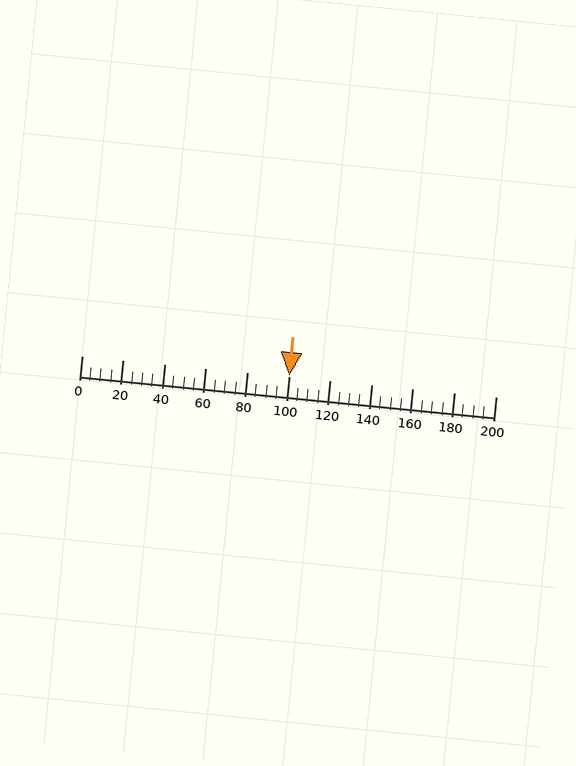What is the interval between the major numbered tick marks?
The major tick marks are spaced 20 units apart.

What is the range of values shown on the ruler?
The ruler shows values from 0 to 200.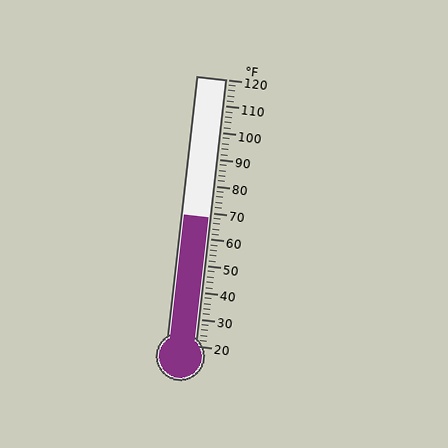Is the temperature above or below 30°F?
The temperature is above 30°F.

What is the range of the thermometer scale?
The thermometer scale ranges from 20°F to 120°F.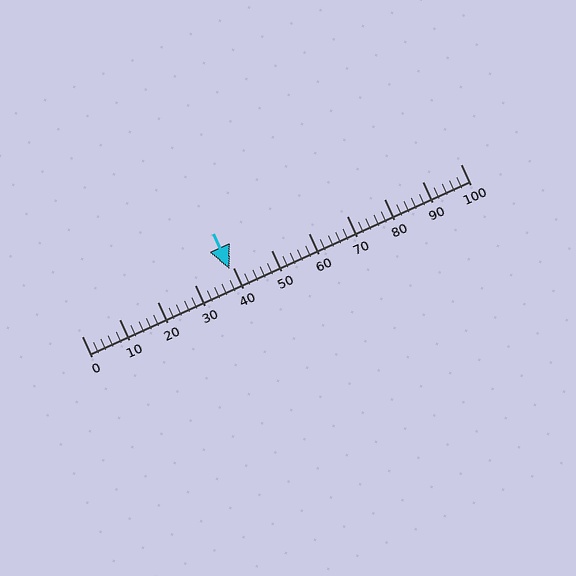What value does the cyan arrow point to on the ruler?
The cyan arrow points to approximately 39.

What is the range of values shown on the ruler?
The ruler shows values from 0 to 100.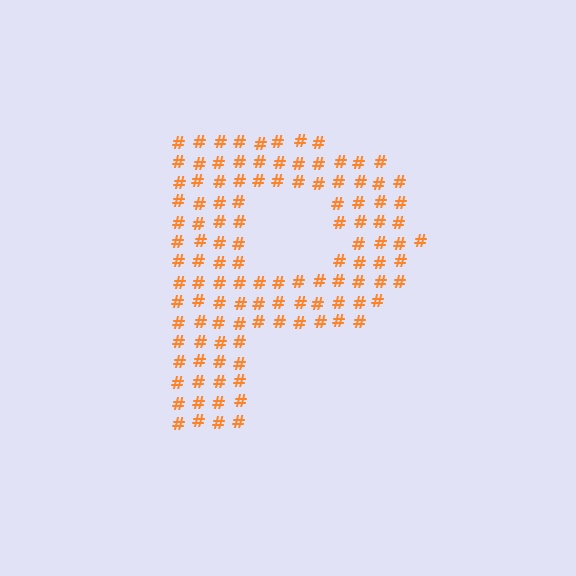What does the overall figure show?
The overall figure shows the letter P.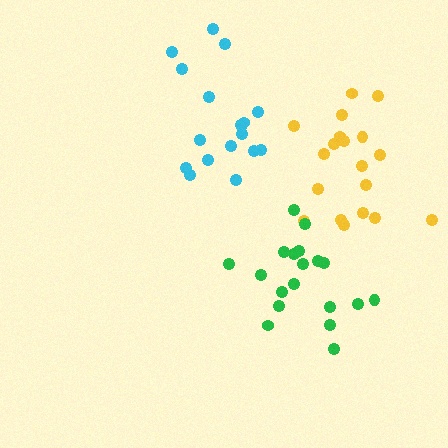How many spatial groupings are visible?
There are 3 spatial groupings.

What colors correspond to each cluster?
The clusters are colored: yellow, green, cyan.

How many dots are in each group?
Group 1: 19 dots, Group 2: 19 dots, Group 3: 18 dots (56 total).